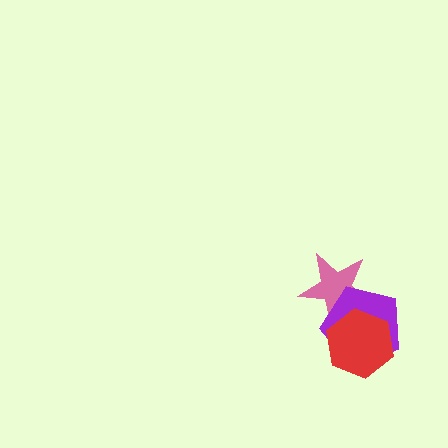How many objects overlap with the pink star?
2 objects overlap with the pink star.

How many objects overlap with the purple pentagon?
2 objects overlap with the purple pentagon.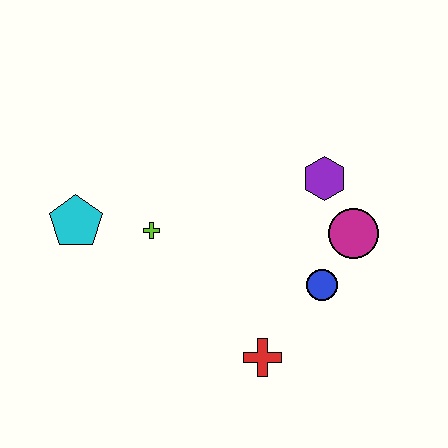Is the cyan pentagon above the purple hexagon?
No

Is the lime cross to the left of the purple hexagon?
Yes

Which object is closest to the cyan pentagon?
The lime cross is closest to the cyan pentagon.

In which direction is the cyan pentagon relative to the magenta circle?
The cyan pentagon is to the left of the magenta circle.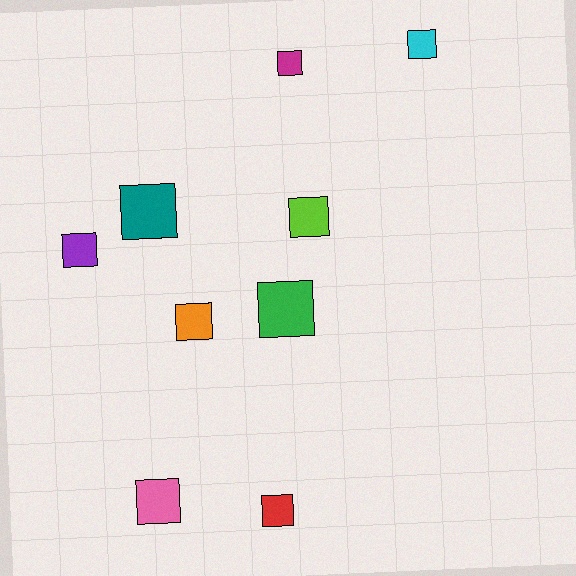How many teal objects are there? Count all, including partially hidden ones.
There is 1 teal object.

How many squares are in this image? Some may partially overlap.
There are 9 squares.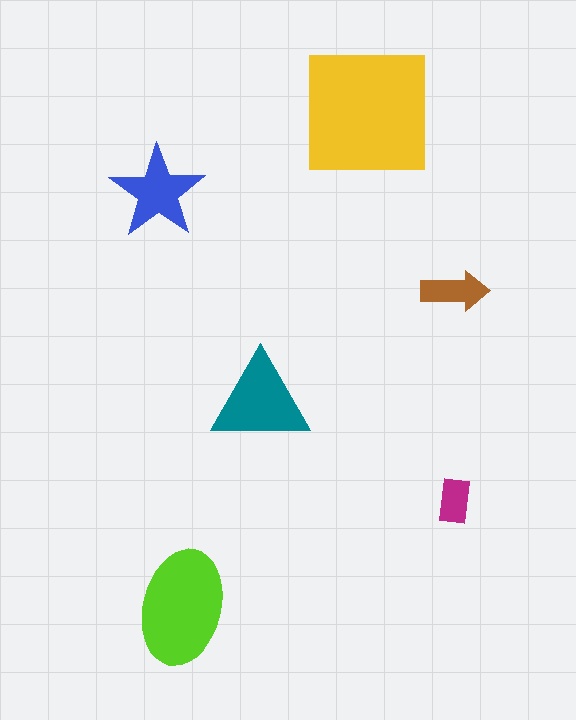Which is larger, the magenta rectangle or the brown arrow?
The brown arrow.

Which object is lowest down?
The lime ellipse is bottommost.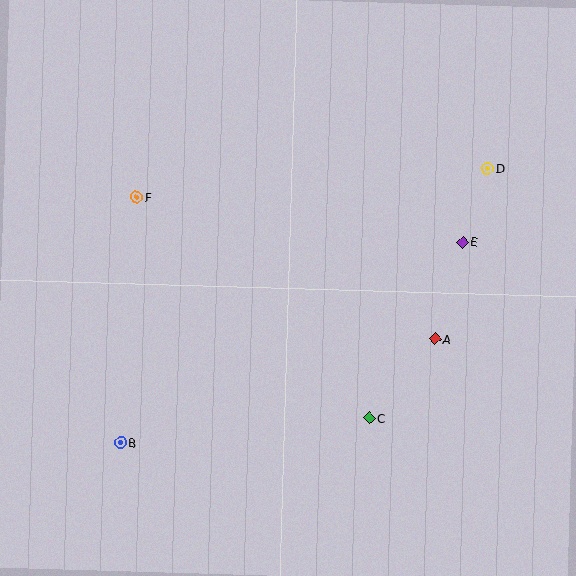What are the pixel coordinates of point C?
Point C is at (370, 418).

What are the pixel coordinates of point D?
Point D is at (487, 168).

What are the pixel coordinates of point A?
Point A is at (435, 339).